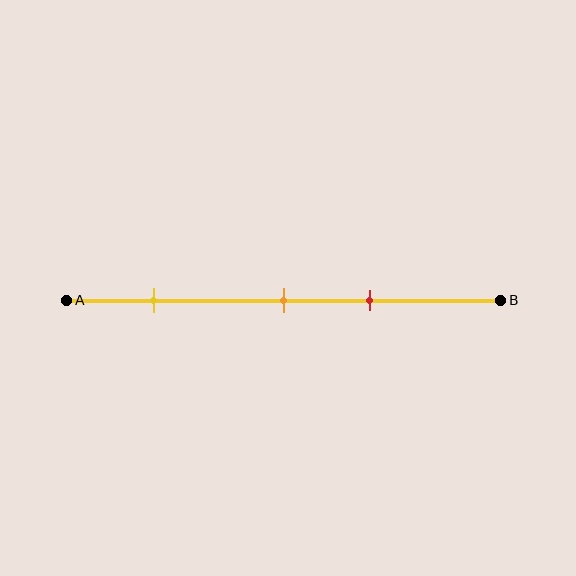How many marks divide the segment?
There are 3 marks dividing the segment.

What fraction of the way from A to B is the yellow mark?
The yellow mark is approximately 20% (0.2) of the way from A to B.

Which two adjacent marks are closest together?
The orange and red marks are the closest adjacent pair.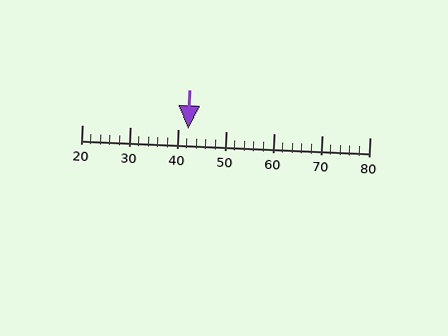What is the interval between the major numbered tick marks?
The major tick marks are spaced 10 units apart.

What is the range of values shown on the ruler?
The ruler shows values from 20 to 80.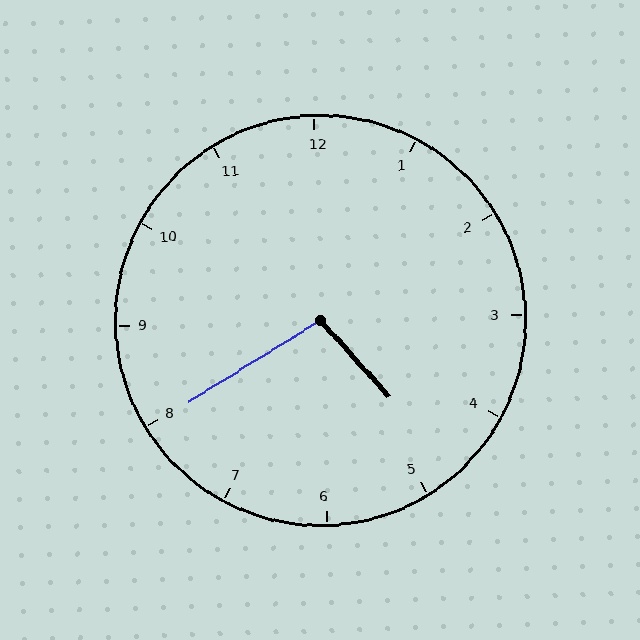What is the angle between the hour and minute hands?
Approximately 100 degrees.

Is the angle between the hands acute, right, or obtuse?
It is obtuse.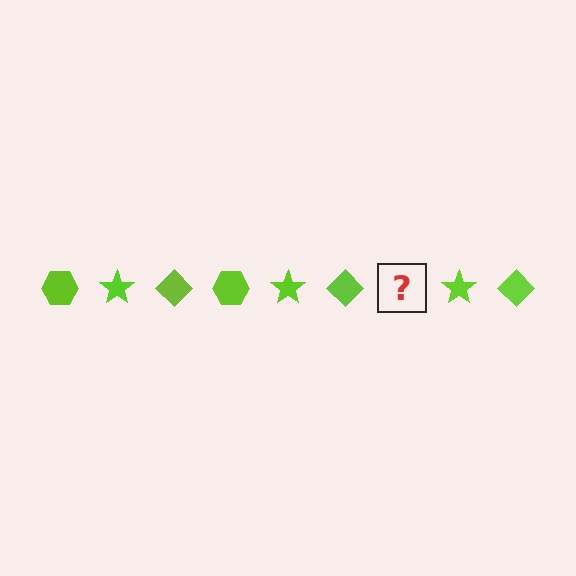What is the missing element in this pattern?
The missing element is a lime hexagon.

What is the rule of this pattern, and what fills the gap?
The rule is that the pattern cycles through hexagon, star, diamond shapes in lime. The gap should be filled with a lime hexagon.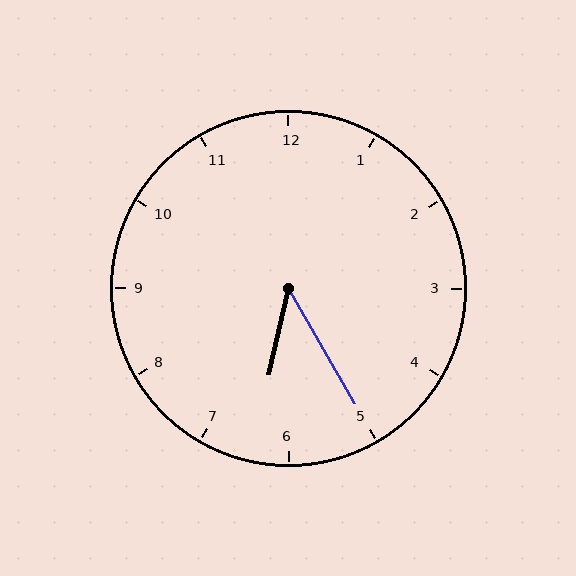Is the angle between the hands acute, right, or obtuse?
It is acute.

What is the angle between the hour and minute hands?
Approximately 42 degrees.